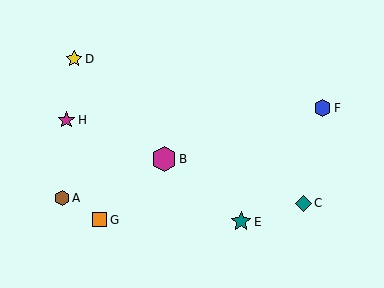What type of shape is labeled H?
Shape H is a magenta star.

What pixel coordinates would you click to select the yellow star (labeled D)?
Click at (74, 59) to select the yellow star D.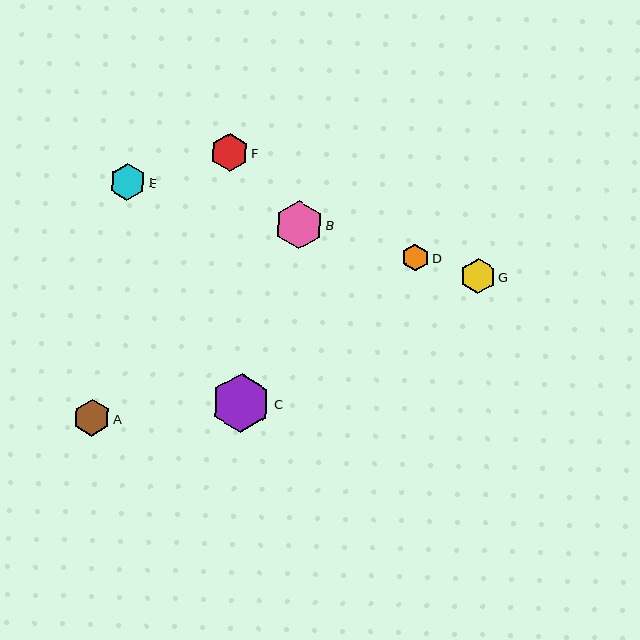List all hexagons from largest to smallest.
From largest to smallest: C, B, F, E, A, G, D.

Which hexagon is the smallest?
Hexagon D is the smallest with a size of approximately 27 pixels.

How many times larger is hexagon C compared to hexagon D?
Hexagon C is approximately 2.2 times the size of hexagon D.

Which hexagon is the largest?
Hexagon C is the largest with a size of approximately 59 pixels.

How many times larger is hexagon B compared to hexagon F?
Hexagon B is approximately 1.3 times the size of hexagon F.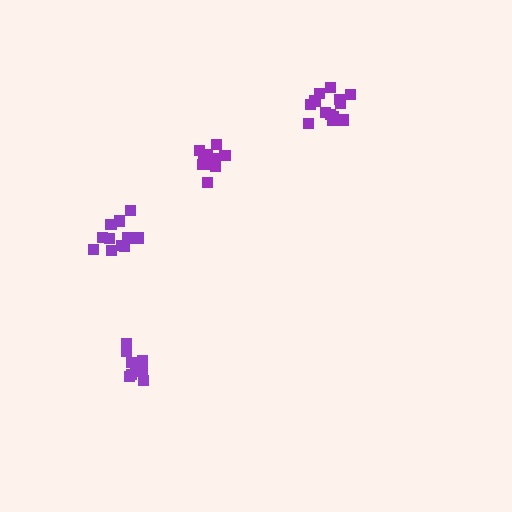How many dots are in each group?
Group 1: 13 dots, Group 2: 14 dots, Group 3: 13 dots, Group 4: 11 dots (51 total).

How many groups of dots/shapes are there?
There are 4 groups.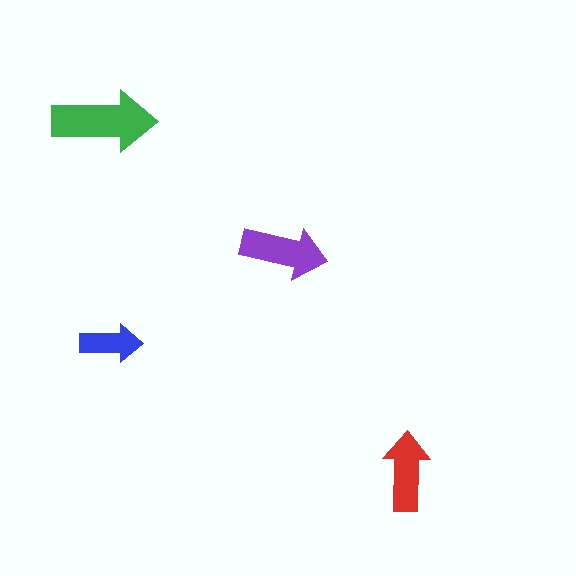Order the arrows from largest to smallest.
the green one, the purple one, the red one, the blue one.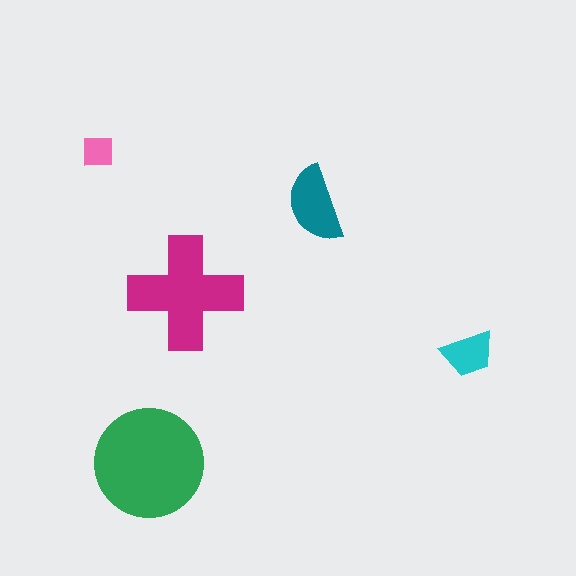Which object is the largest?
The green circle.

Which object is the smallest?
The pink square.